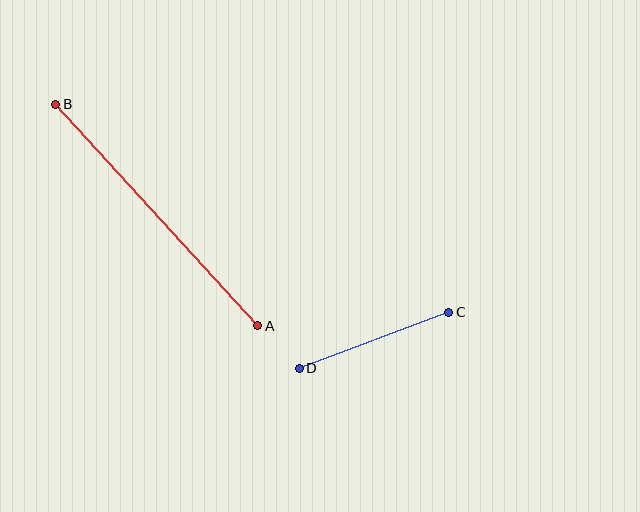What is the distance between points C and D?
The distance is approximately 160 pixels.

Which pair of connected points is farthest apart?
Points A and B are farthest apart.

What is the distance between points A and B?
The distance is approximately 299 pixels.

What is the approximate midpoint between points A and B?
The midpoint is at approximately (157, 215) pixels.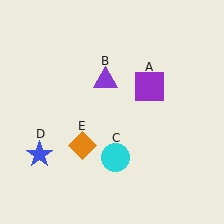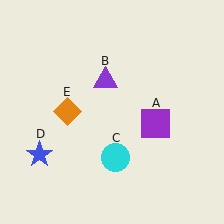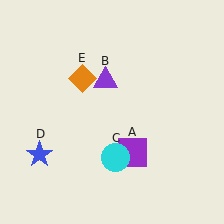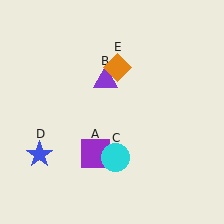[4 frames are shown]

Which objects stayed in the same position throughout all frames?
Purple triangle (object B) and cyan circle (object C) and blue star (object D) remained stationary.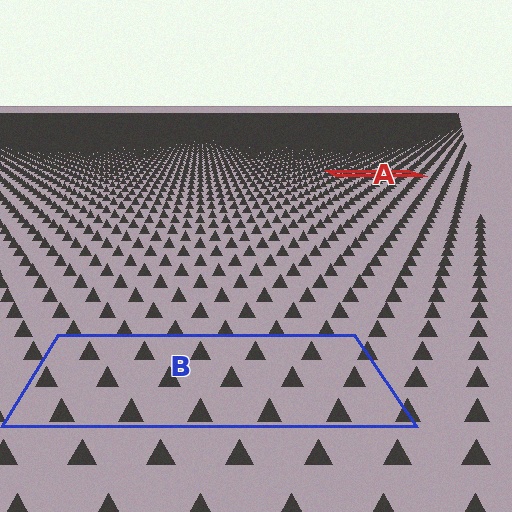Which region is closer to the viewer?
Region B is closer. The texture elements there are larger and more spread out.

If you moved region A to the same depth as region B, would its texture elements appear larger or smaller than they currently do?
They would appear larger. At a closer depth, the same texture elements are projected at a bigger on-screen size.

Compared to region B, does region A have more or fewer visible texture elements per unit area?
Region A has more texture elements per unit area — they are packed more densely because it is farther away.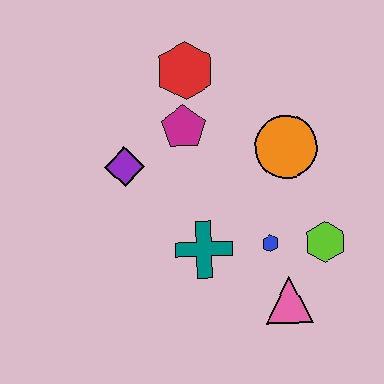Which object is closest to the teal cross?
The blue hexagon is closest to the teal cross.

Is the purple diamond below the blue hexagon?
No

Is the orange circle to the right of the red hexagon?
Yes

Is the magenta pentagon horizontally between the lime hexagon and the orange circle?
No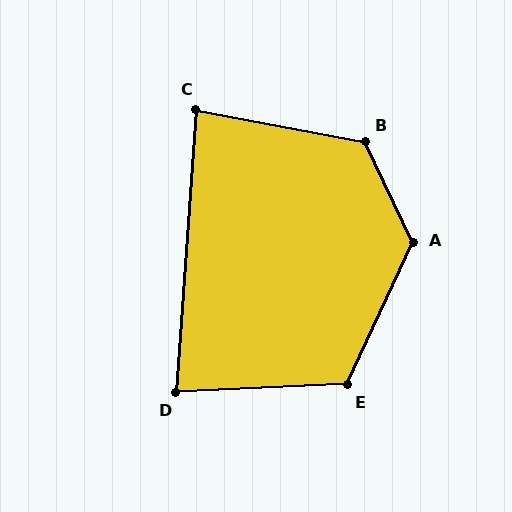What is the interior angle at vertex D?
Approximately 83 degrees (acute).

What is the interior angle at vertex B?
Approximately 126 degrees (obtuse).